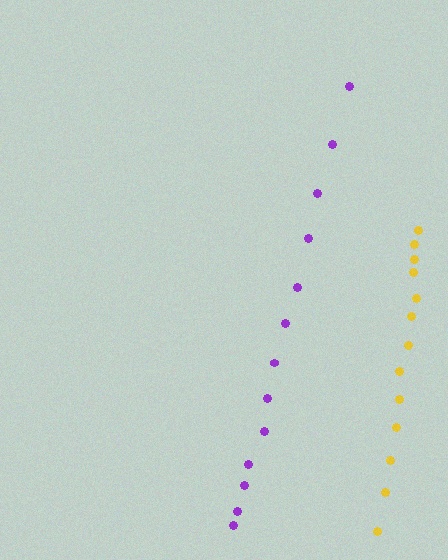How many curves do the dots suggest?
There are 2 distinct paths.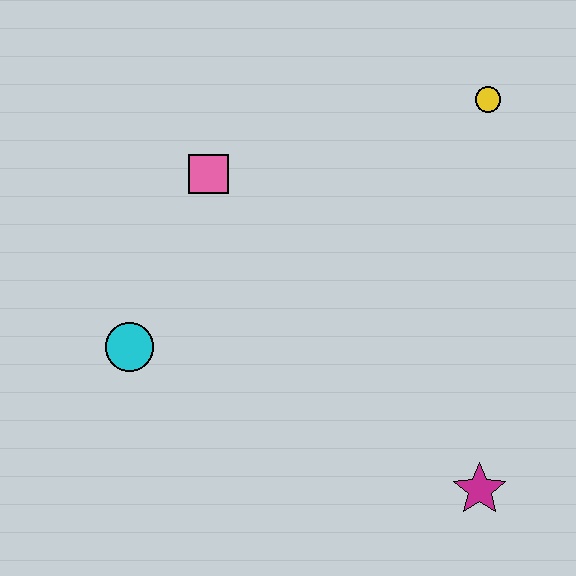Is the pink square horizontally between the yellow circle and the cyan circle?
Yes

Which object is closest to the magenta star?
The cyan circle is closest to the magenta star.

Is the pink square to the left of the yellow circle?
Yes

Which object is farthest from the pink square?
The magenta star is farthest from the pink square.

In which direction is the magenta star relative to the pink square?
The magenta star is below the pink square.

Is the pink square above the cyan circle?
Yes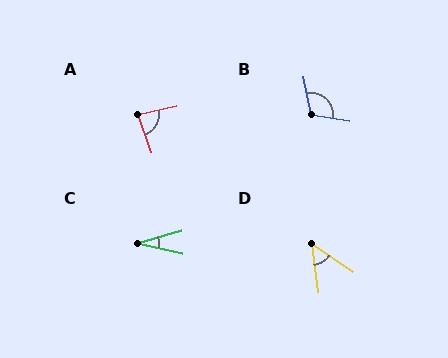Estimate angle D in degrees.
Approximately 49 degrees.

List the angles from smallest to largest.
C (29°), D (49°), A (84°), B (109°).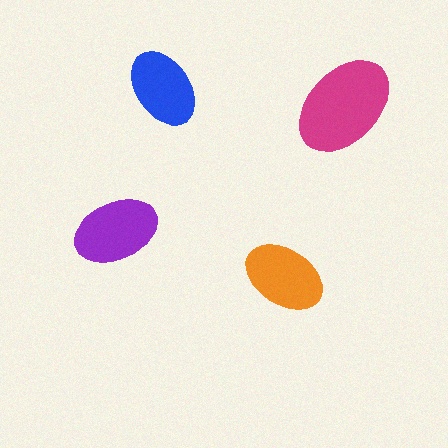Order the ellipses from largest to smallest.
the magenta one, the purple one, the orange one, the blue one.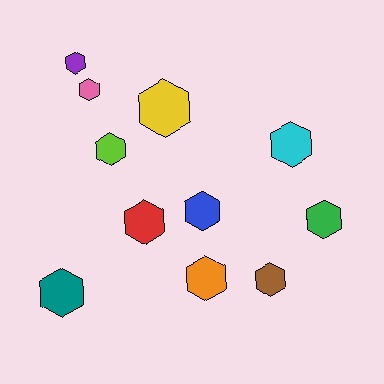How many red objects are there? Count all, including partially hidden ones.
There is 1 red object.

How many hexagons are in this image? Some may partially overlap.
There are 11 hexagons.